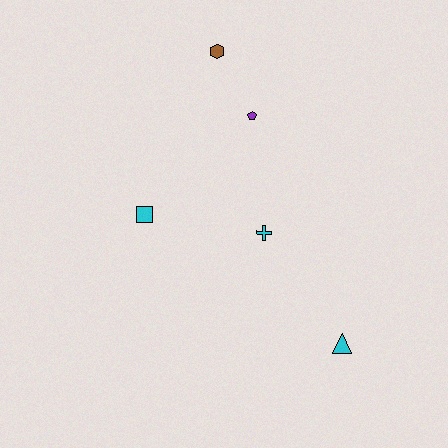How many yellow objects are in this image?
There are no yellow objects.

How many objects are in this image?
There are 5 objects.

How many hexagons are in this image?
There is 1 hexagon.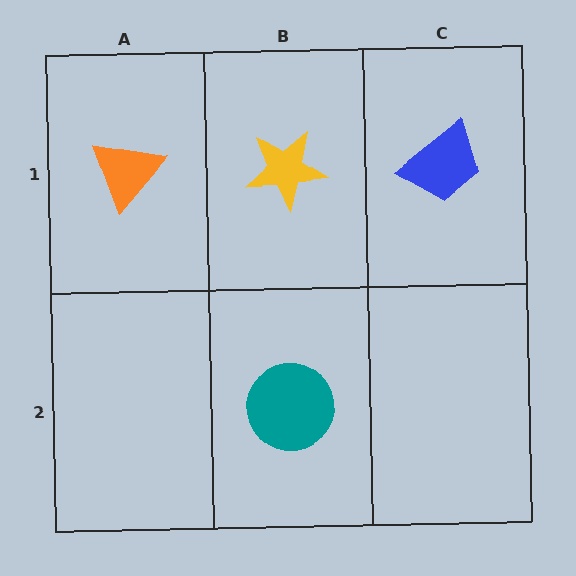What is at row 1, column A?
An orange triangle.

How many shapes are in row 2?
1 shape.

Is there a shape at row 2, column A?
No, that cell is empty.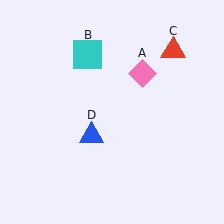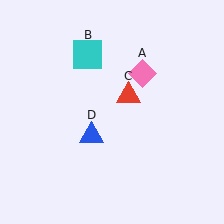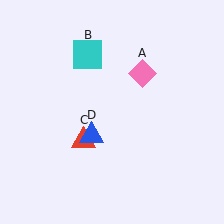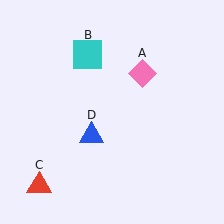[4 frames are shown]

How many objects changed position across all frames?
1 object changed position: red triangle (object C).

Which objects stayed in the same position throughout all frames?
Pink diamond (object A) and cyan square (object B) and blue triangle (object D) remained stationary.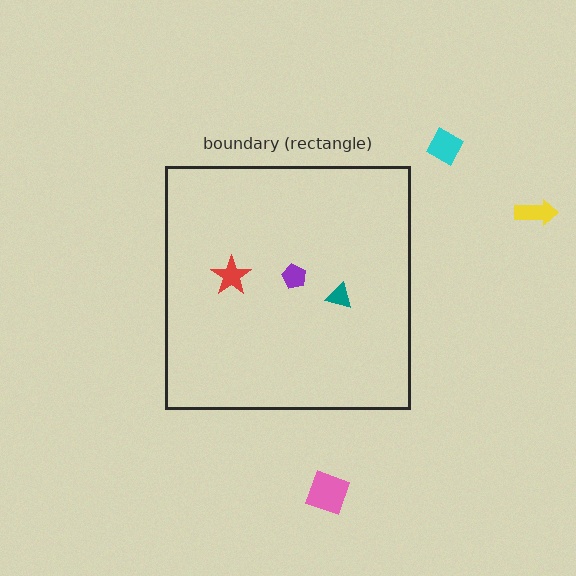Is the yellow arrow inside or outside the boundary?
Outside.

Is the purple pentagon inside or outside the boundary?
Inside.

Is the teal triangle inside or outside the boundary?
Inside.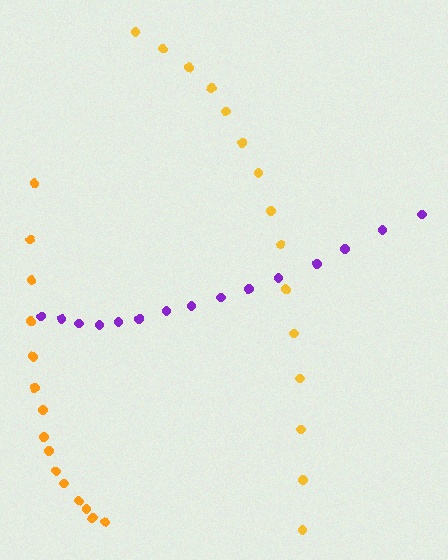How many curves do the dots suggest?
There are 3 distinct paths.